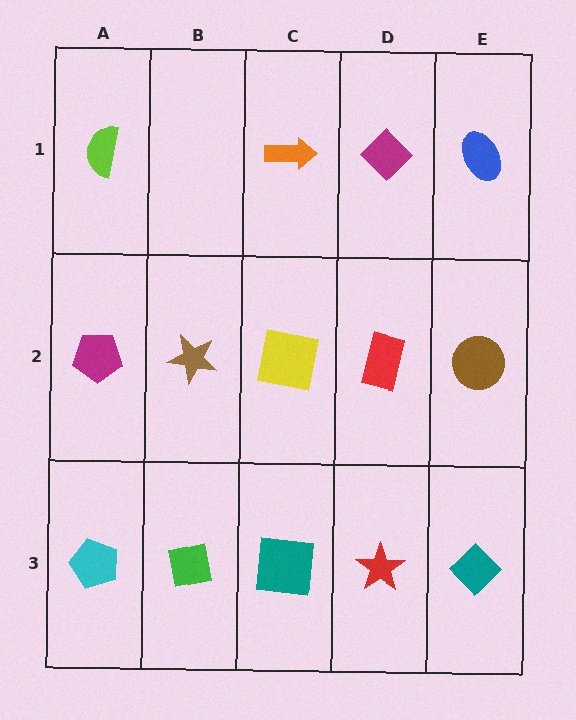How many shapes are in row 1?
4 shapes.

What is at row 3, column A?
A cyan pentagon.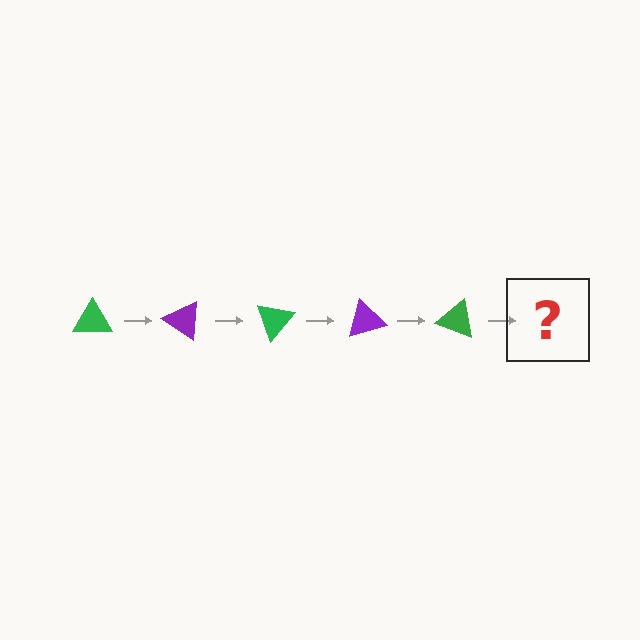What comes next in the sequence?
The next element should be a purple triangle, rotated 175 degrees from the start.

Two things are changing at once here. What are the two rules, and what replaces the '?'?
The two rules are that it rotates 35 degrees each step and the color cycles through green and purple. The '?' should be a purple triangle, rotated 175 degrees from the start.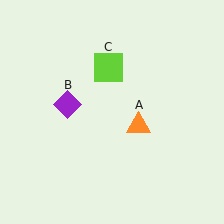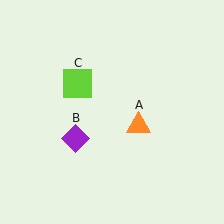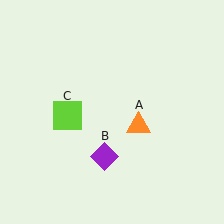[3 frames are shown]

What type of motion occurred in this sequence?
The purple diamond (object B), lime square (object C) rotated counterclockwise around the center of the scene.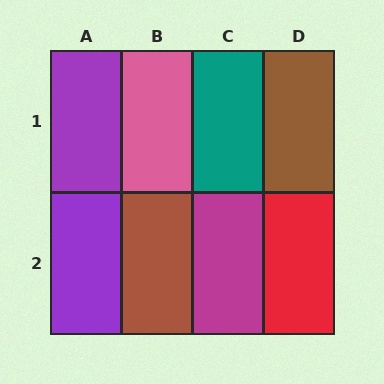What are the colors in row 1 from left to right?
Purple, pink, teal, brown.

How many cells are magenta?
1 cell is magenta.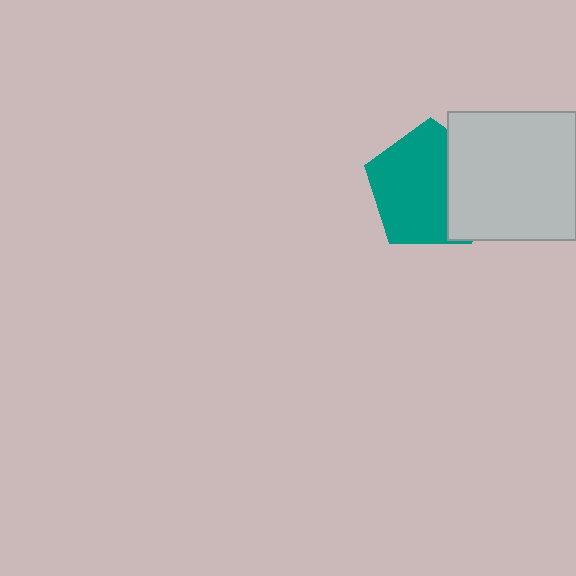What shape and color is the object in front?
The object in front is a light gray square.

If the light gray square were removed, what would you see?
You would see the complete teal pentagon.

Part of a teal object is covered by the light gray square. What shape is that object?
It is a pentagon.